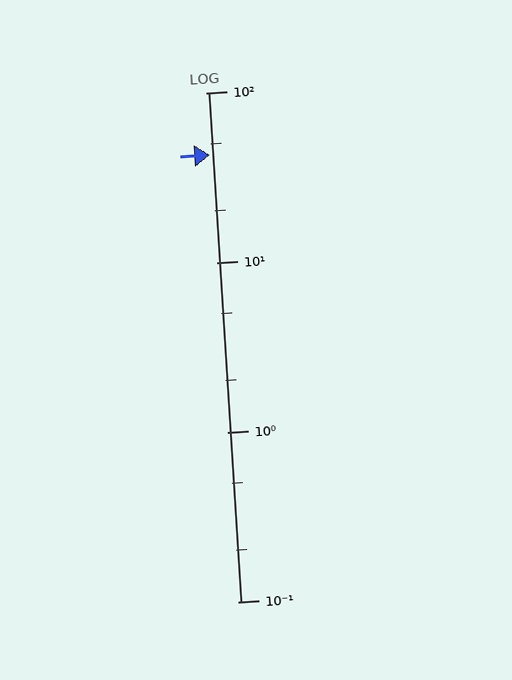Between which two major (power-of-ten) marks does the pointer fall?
The pointer is between 10 and 100.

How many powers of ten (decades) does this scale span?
The scale spans 3 decades, from 0.1 to 100.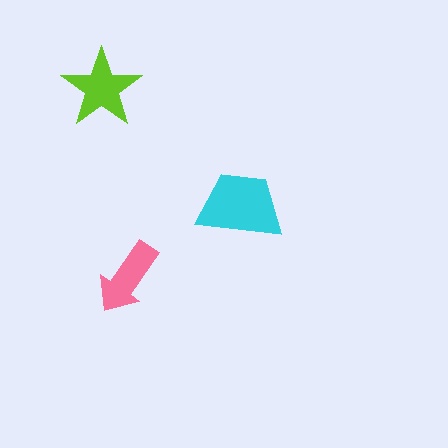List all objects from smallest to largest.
The pink arrow, the lime star, the cyan trapezoid.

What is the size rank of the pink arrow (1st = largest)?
3rd.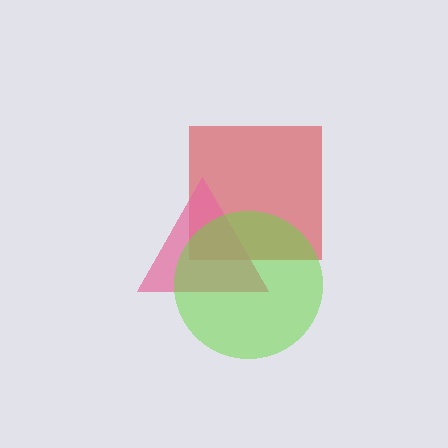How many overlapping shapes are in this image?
There are 3 overlapping shapes in the image.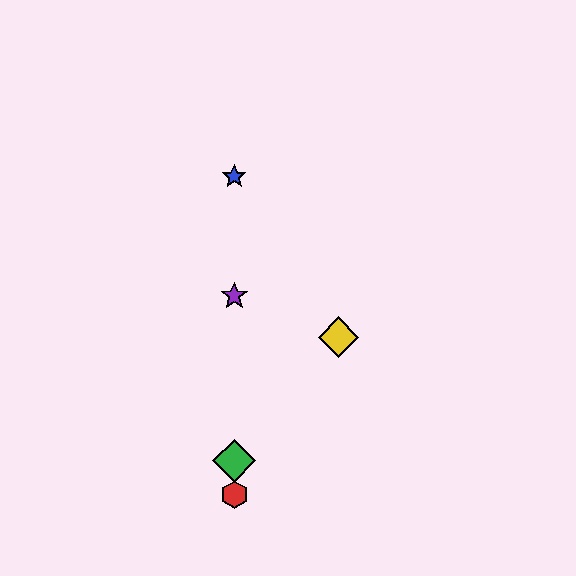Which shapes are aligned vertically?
The red hexagon, the blue star, the green diamond, the purple star are aligned vertically.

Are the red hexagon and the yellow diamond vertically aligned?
No, the red hexagon is at x≈234 and the yellow diamond is at x≈339.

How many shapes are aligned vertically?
4 shapes (the red hexagon, the blue star, the green diamond, the purple star) are aligned vertically.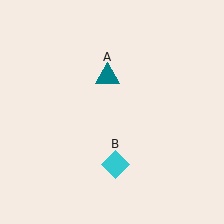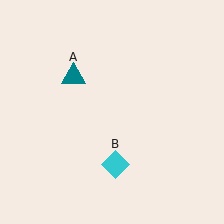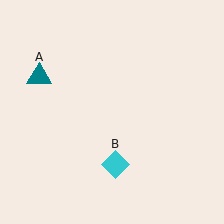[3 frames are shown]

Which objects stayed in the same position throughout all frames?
Cyan diamond (object B) remained stationary.